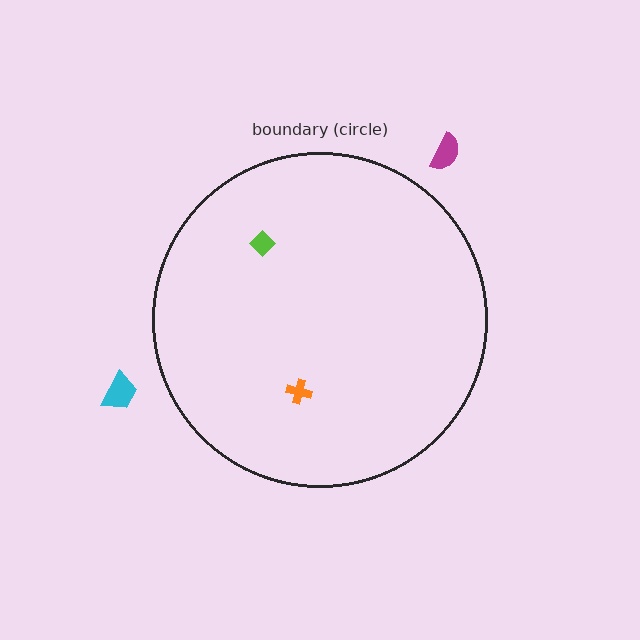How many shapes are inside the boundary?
2 inside, 2 outside.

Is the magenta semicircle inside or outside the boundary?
Outside.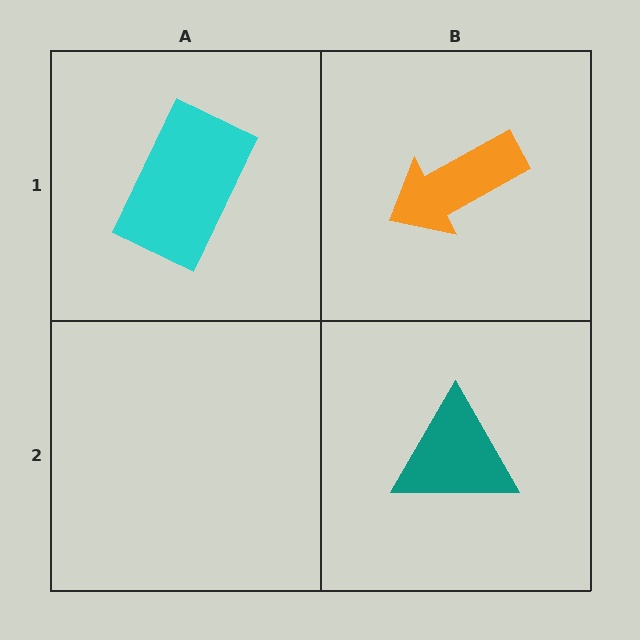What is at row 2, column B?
A teal triangle.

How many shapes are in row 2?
1 shape.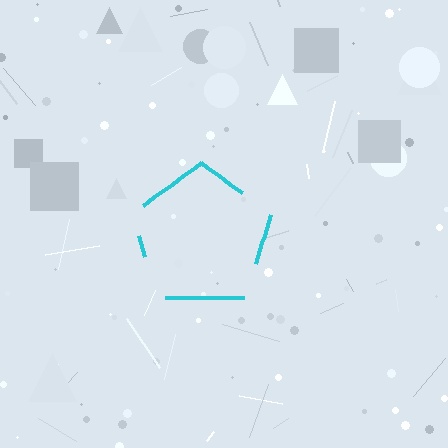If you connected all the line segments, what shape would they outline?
They would outline a pentagon.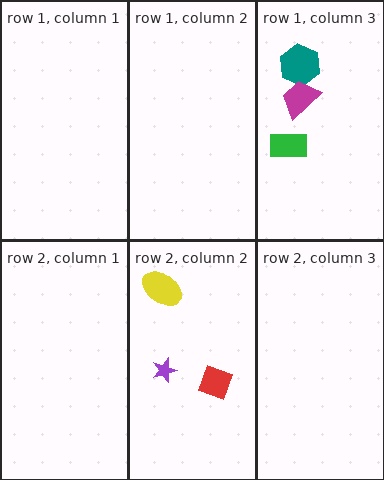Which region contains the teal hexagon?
The row 1, column 3 region.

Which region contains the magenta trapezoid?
The row 1, column 3 region.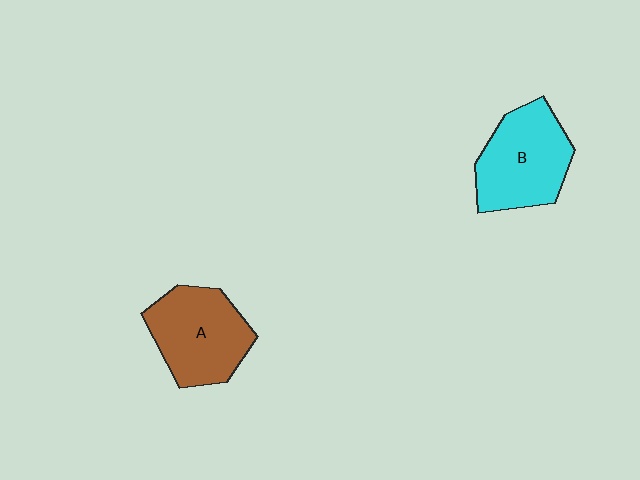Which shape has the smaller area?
Shape A (brown).